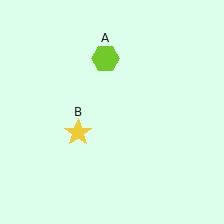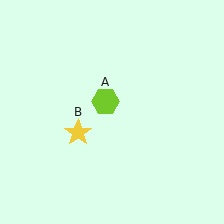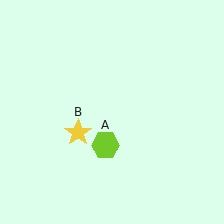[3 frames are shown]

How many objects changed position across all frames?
1 object changed position: lime hexagon (object A).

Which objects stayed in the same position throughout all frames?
Yellow star (object B) remained stationary.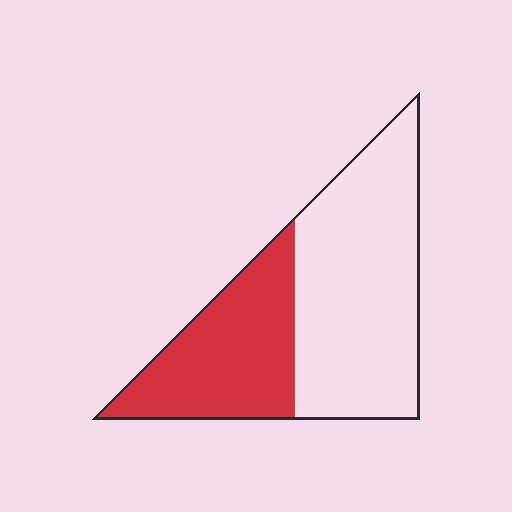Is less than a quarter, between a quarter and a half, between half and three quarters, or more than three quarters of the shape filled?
Between a quarter and a half.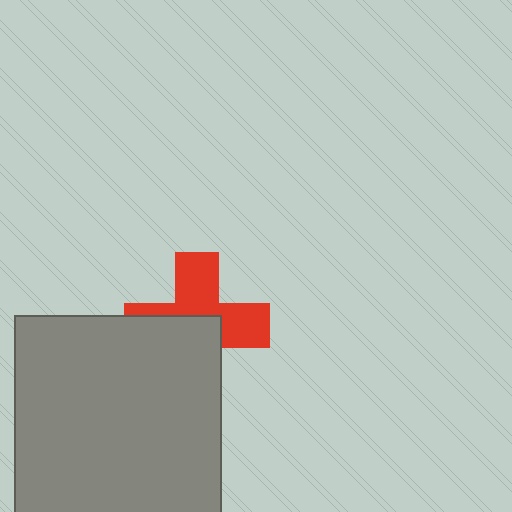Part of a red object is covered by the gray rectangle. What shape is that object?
It is a cross.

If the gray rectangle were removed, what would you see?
You would see the complete red cross.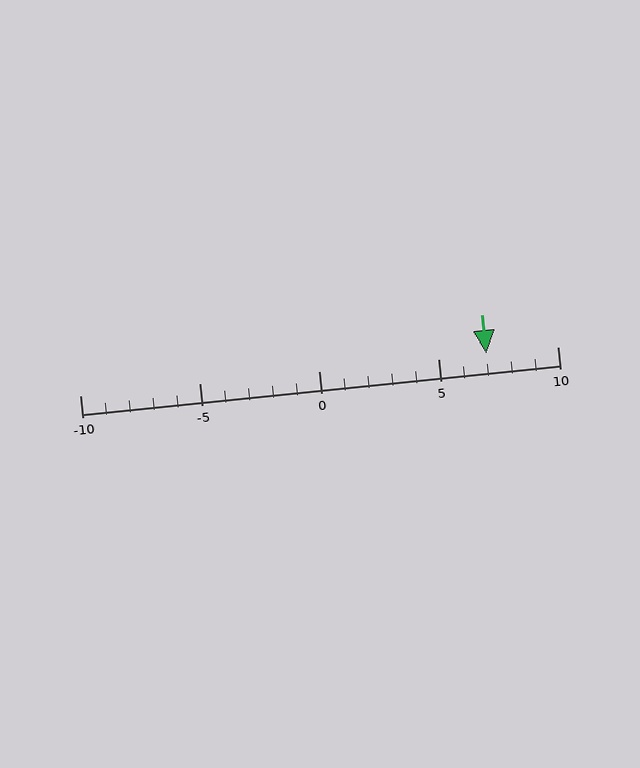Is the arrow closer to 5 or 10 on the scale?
The arrow is closer to 5.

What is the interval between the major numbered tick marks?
The major tick marks are spaced 5 units apart.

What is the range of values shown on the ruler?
The ruler shows values from -10 to 10.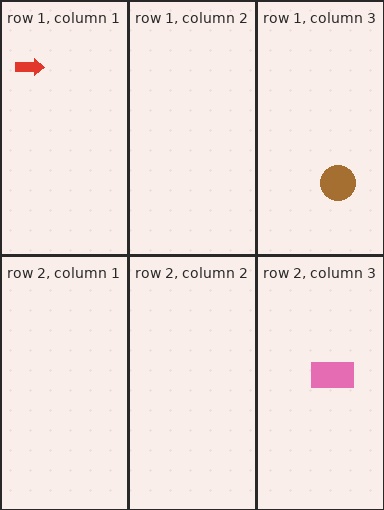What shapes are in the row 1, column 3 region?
The brown circle.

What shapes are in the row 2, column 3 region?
The pink rectangle.